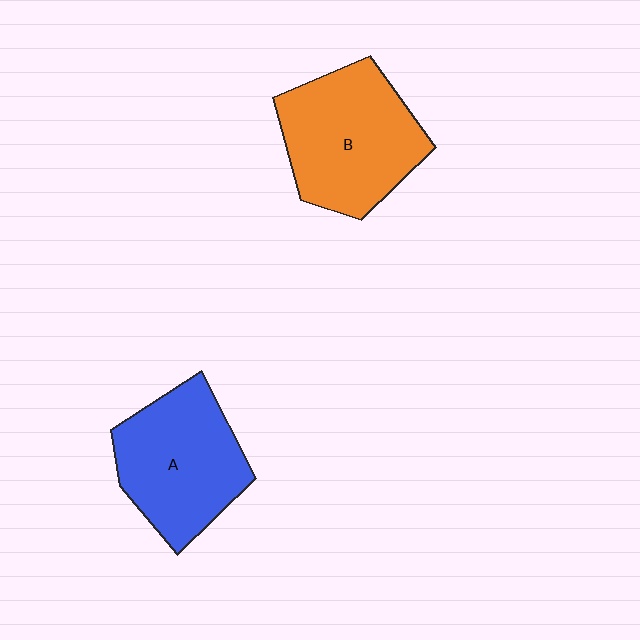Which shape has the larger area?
Shape B (orange).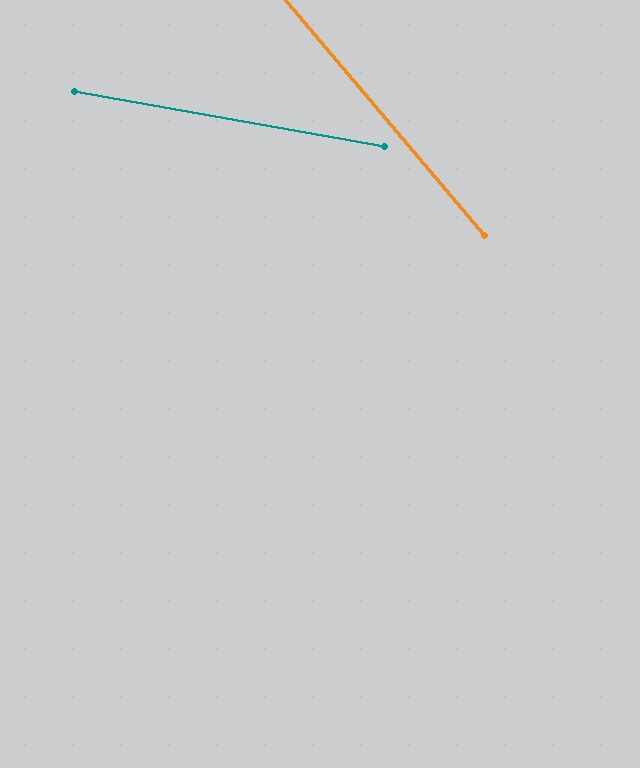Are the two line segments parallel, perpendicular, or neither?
Neither parallel nor perpendicular — they differ by about 40°.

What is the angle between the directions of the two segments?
Approximately 40 degrees.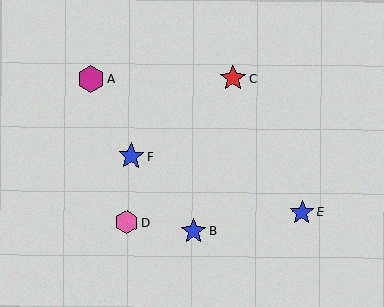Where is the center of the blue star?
The center of the blue star is at (194, 231).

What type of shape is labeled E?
Shape E is a blue star.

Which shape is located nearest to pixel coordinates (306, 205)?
The blue star (labeled E) at (302, 212) is nearest to that location.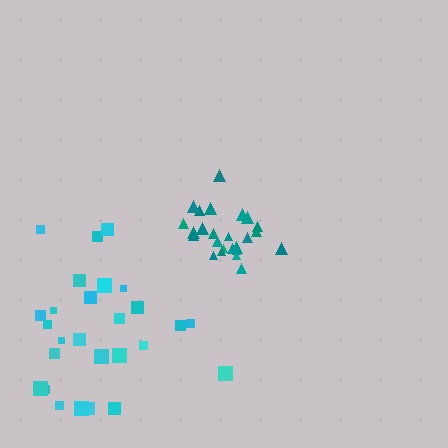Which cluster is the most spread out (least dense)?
Cyan.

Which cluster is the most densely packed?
Teal.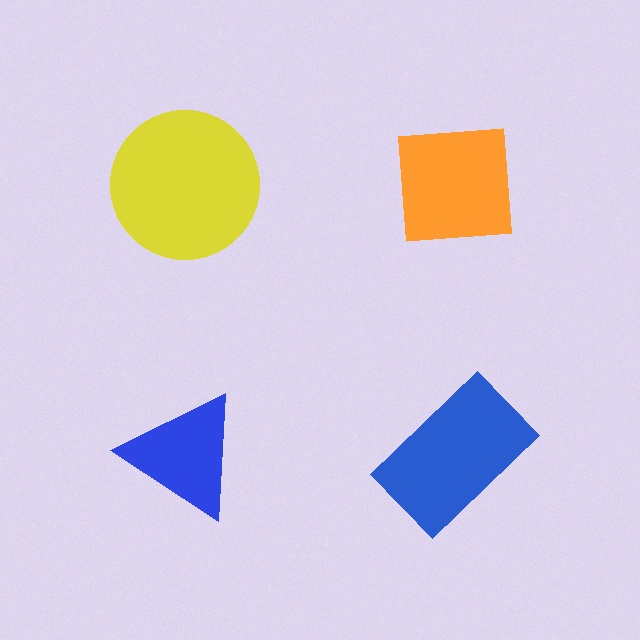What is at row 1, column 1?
A yellow circle.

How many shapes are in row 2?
2 shapes.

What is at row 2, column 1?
A blue triangle.